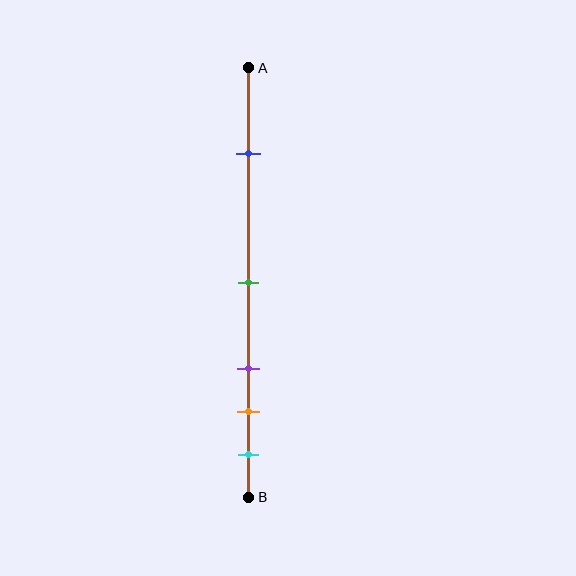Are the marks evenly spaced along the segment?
No, the marks are not evenly spaced.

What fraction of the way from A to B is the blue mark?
The blue mark is approximately 20% (0.2) of the way from A to B.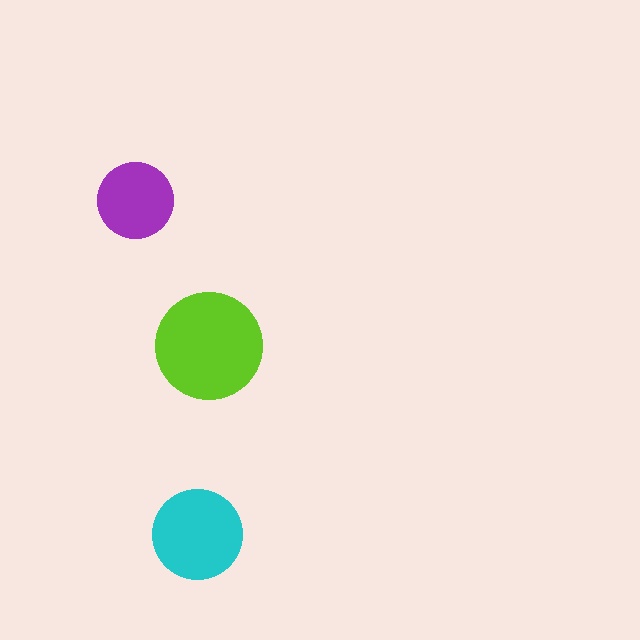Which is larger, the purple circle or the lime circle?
The lime one.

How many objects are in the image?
There are 3 objects in the image.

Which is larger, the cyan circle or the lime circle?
The lime one.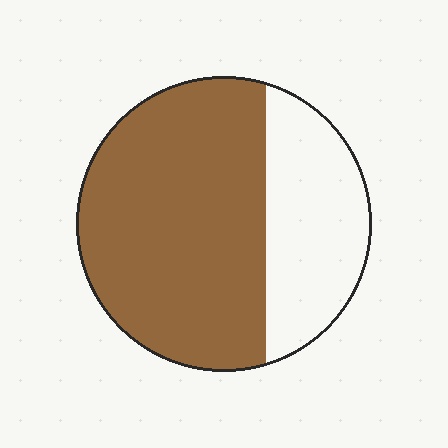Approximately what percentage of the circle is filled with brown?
Approximately 70%.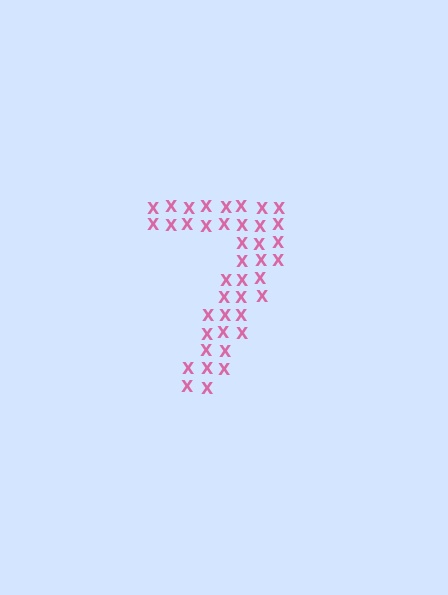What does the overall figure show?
The overall figure shows the digit 7.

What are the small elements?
The small elements are letter X's.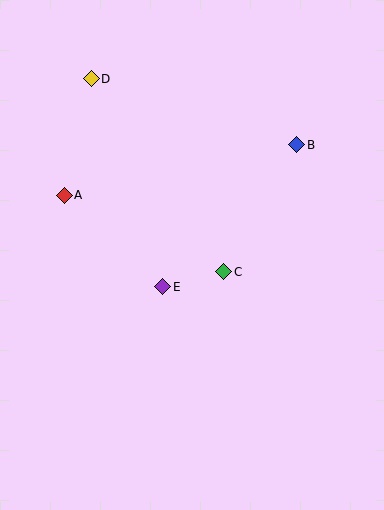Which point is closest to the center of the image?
Point C at (224, 272) is closest to the center.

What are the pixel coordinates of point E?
Point E is at (163, 287).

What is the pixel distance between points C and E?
The distance between C and E is 63 pixels.